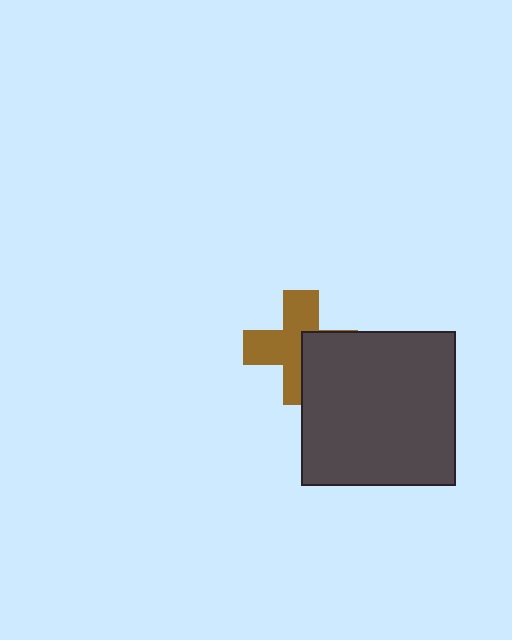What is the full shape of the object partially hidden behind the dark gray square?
The partially hidden object is a brown cross.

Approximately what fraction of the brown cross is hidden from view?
Roughly 38% of the brown cross is hidden behind the dark gray square.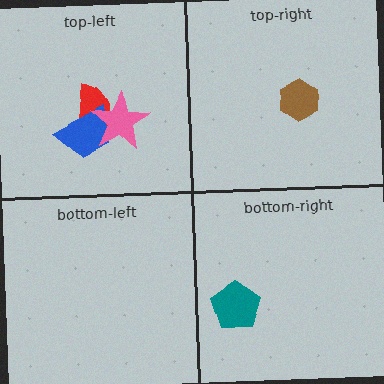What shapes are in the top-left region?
The red semicircle, the blue trapezoid, the pink star.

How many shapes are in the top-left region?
3.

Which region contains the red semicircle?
The top-left region.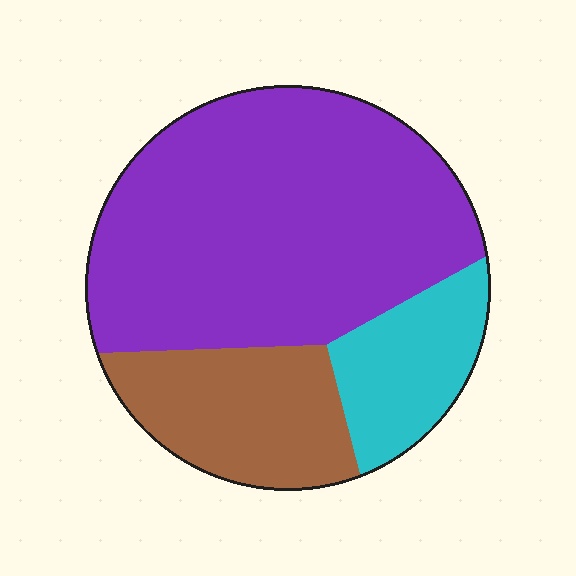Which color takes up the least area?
Cyan, at roughly 15%.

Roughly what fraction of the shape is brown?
Brown takes up about one fifth (1/5) of the shape.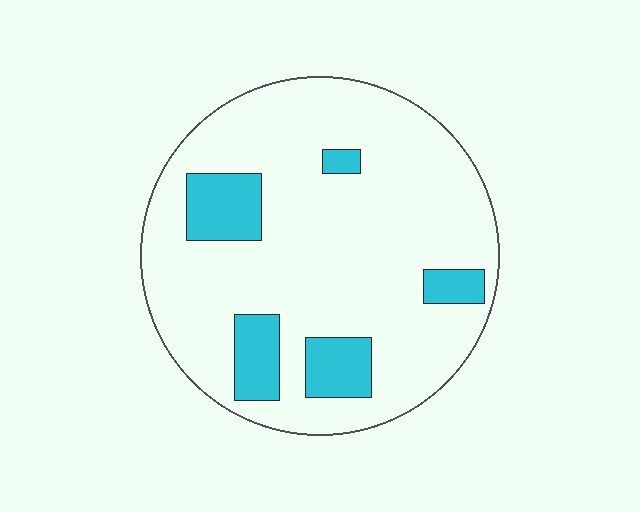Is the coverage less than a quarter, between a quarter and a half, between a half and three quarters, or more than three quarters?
Less than a quarter.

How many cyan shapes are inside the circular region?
5.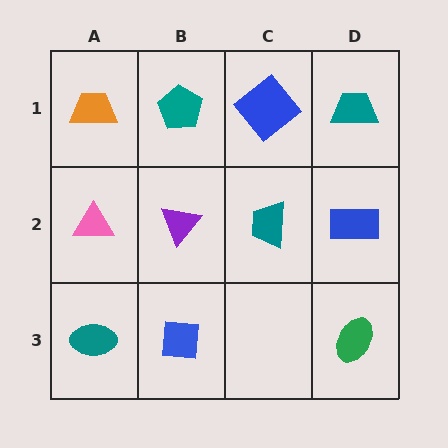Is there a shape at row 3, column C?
No, that cell is empty.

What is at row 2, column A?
A pink triangle.